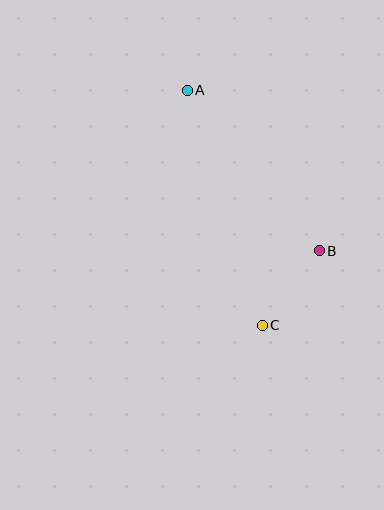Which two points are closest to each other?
Points B and C are closest to each other.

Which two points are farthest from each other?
Points A and C are farthest from each other.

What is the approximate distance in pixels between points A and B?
The distance between A and B is approximately 208 pixels.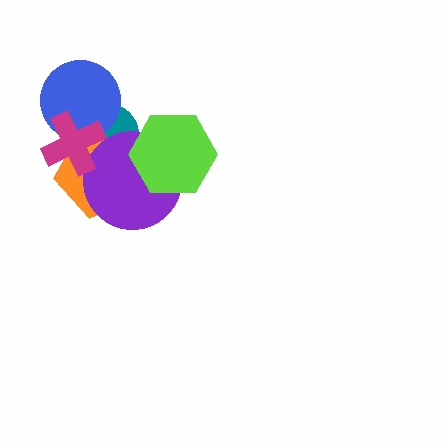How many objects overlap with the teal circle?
4 objects overlap with the teal circle.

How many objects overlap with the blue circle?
3 objects overlap with the blue circle.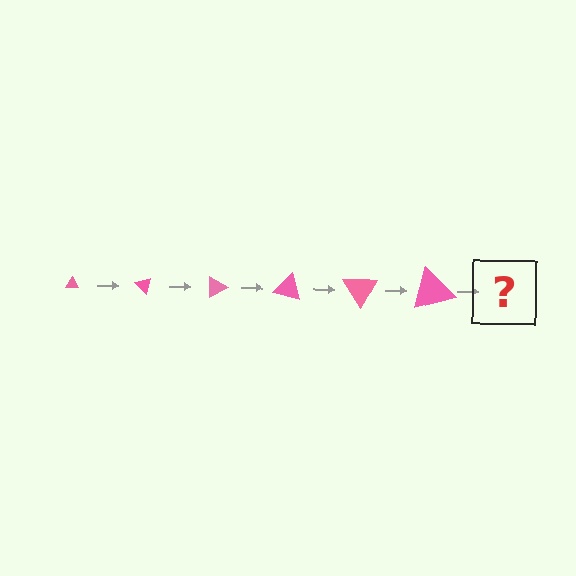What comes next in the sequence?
The next element should be a triangle, larger than the previous one and rotated 270 degrees from the start.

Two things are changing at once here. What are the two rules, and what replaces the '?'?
The two rules are that the triangle grows larger each step and it rotates 45 degrees each step. The '?' should be a triangle, larger than the previous one and rotated 270 degrees from the start.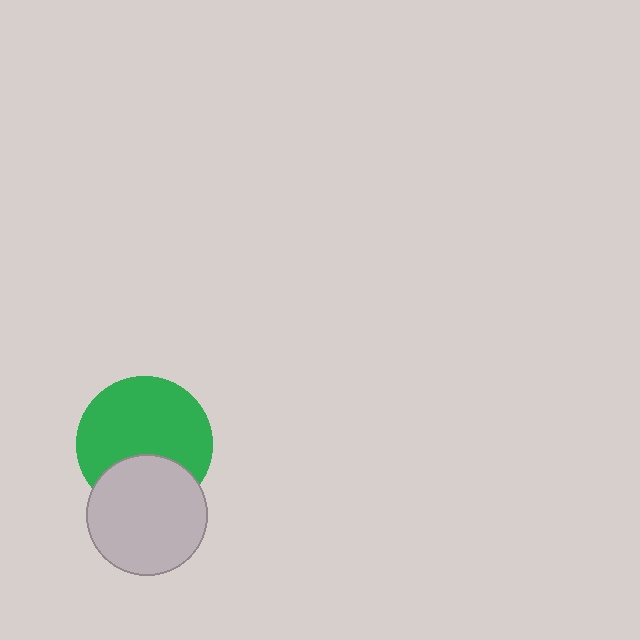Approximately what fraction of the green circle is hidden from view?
Roughly 30% of the green circle is hidden behind the light gray circle.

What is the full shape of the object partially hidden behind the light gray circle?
The partially hidden object is a green circle.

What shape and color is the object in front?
The object in front is a light gray circle.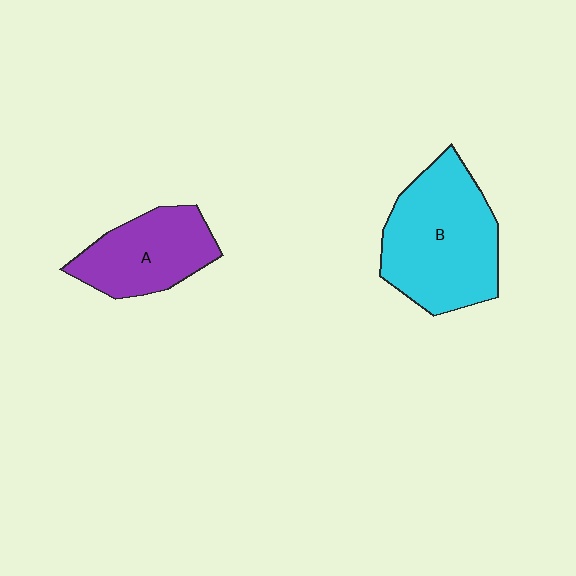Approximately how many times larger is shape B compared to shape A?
Approximately 1.5 times.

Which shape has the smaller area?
Shape A (purple).